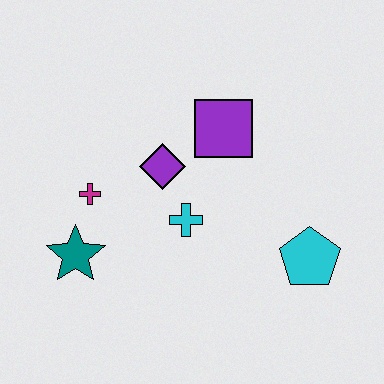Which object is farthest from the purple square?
The teal star is farthest from the purple square.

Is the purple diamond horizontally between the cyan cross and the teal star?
Yes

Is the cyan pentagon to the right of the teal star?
Yes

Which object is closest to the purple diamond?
The cyan cross is closest to the purple diamond.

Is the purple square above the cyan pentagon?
Yes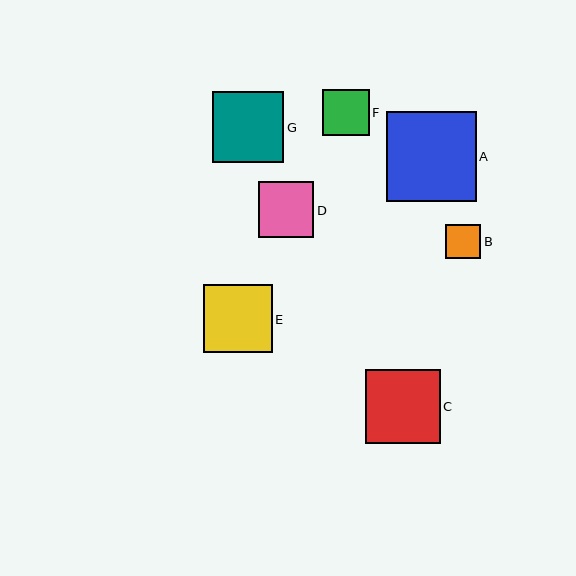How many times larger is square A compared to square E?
Square A is approximately 1.3 times the size of square E.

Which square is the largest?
Square A is the largest with a size of approximately 90 pixels.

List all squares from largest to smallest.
From largest to smallest: A, C, G, E, D, F, B.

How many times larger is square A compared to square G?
Square A is approximately 1.3 times the size of square G.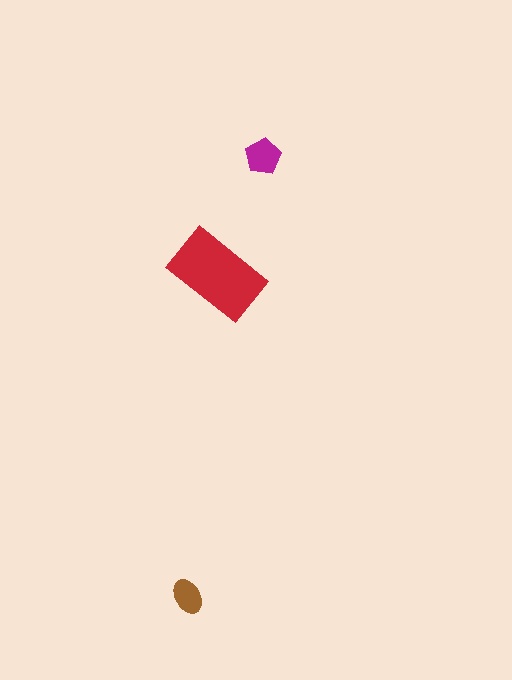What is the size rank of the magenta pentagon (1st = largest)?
2nd.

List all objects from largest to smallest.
The red rectangle, the magenta pentagon, the brown ellipse.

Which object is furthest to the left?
The brown ellipse is leftmost.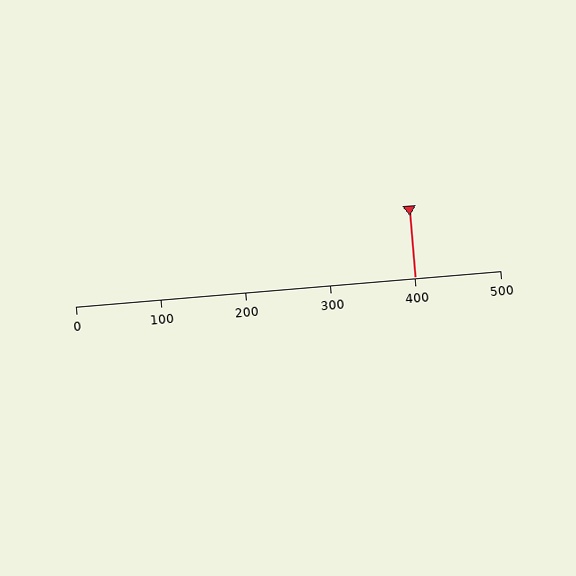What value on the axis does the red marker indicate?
The marker indicates approximately 400.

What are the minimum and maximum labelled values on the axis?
The axis runs from 0 to 500.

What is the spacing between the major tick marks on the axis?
The major ticks are spaced 100 apart.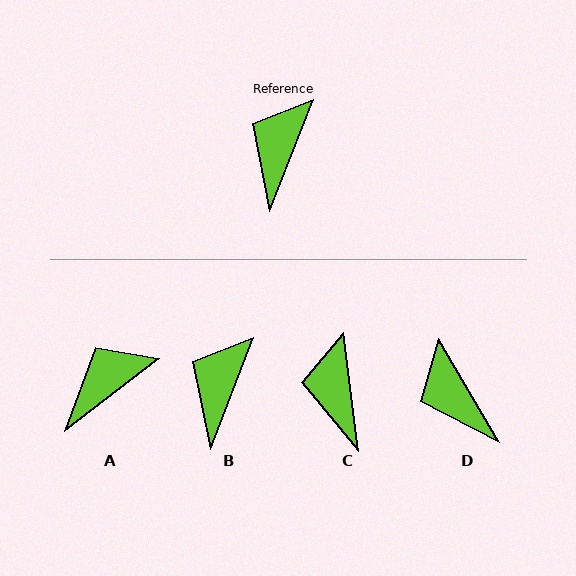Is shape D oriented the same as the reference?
No, it is off by about 52 degrees.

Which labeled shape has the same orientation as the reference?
B.